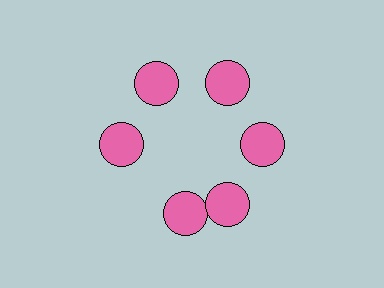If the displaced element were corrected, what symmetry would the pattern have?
It would have 6-fold rotational symmetry — the pattern would map onto itself every 60 degrees.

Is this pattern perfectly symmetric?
No. The 6 pink circles are arranged in a ring, but one element near the 7 o'clock position is rotated out of alignment along the ring, breaking the 6-fold rotational symmetry.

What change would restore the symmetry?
The symmetry would be restored by rotating it back into even spacing with its neighbors so that all 6 circles sit at equal angles and equal distance from the center.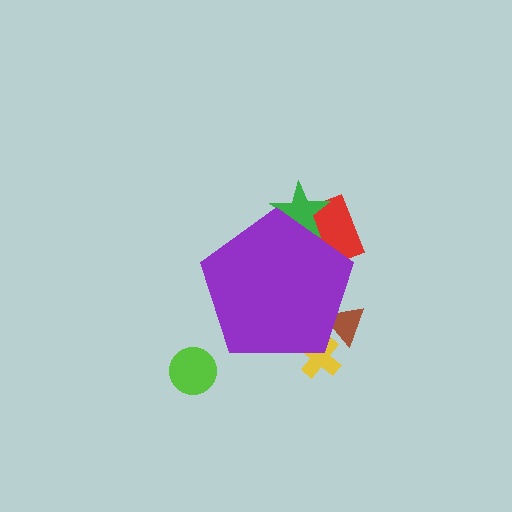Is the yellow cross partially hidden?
Yes, the yellow cross is partially hidden behind the purple pentagon.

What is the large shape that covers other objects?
A purple pentagon.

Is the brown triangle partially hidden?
Yes, the brown triangle is partially hidden behind the purple pentagon.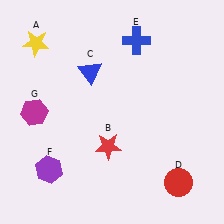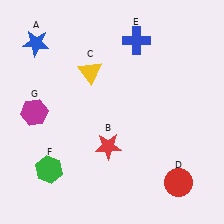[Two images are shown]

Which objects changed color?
A changed from yellow to blue. C changed from blue to yellow. F changed from purple to green.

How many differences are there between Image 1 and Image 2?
There are 3 differences between the two images.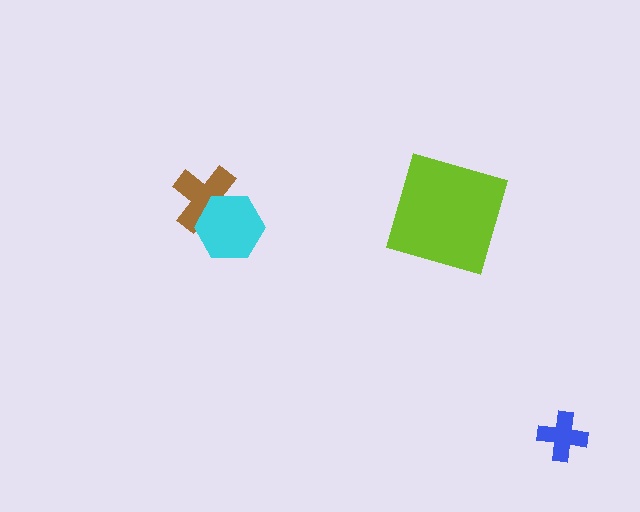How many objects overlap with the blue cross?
0 objects overlap with the blue cross.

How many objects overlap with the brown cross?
1 object overlaps with the brown cross.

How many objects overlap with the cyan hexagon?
1 object overlaps with the cyan hexagon.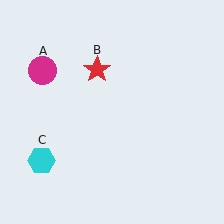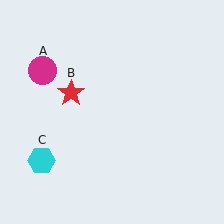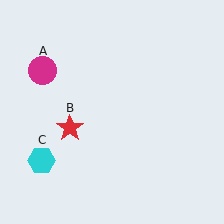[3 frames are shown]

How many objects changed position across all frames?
1 object changed position: red star (object B).